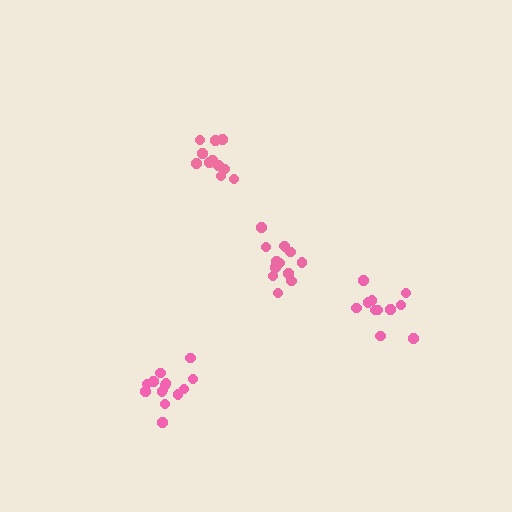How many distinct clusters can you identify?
There are 4 distinct clusters.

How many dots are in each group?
Group 1: 14 dots, Group 2: 11 dots, Group 3: 12 dots, Group 4: 14 dots (51 total).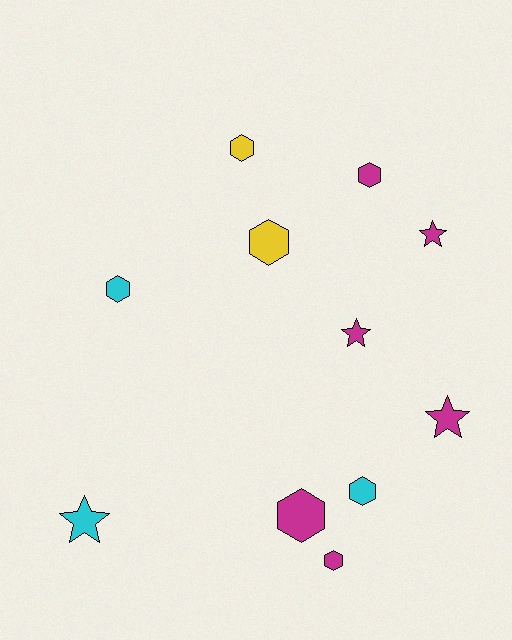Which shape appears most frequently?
Hexagon, with 7 objects.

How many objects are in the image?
There are 11 objects.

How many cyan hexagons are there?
There are 2 cyan hexagons.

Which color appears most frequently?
Magenta, with 6 objects.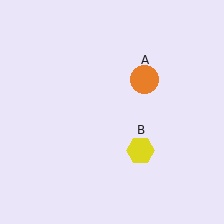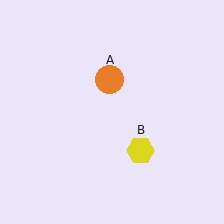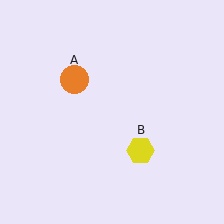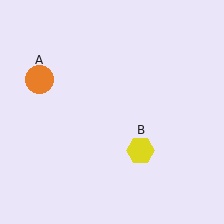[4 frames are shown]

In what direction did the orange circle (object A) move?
The orange circle (object A) moved left.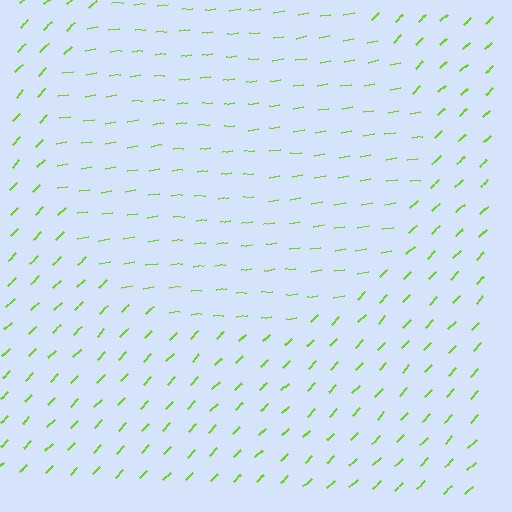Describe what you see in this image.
The image is filled with small lime line segments. A circle region in the image has lines oriented differently from the surrounding lines, creating a visible texture boundary.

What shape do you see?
I see a circle.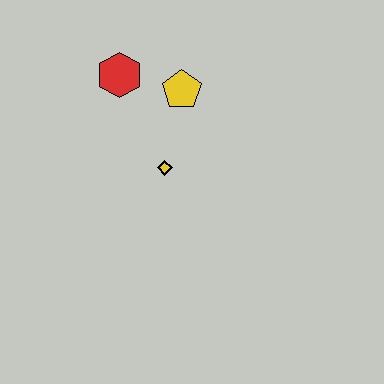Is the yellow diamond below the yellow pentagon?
Yes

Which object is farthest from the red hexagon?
The yellow diamond is farthest from the red hexagon.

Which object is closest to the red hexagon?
The yellow pentagon is closest to the red hexagon.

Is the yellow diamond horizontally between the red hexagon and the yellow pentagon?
Yes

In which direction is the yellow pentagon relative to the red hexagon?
The yellow pentagon is to the right of the red hexagon.